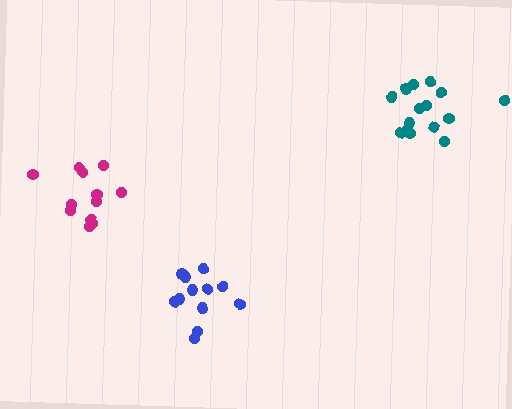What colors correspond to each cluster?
The clusters are colored: magenta, blue, teal.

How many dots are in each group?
Group 1: 12 dots, Group 2: 12 dots, Group 3: 15 dots (39 total).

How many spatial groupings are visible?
There are 3 spatial groupings.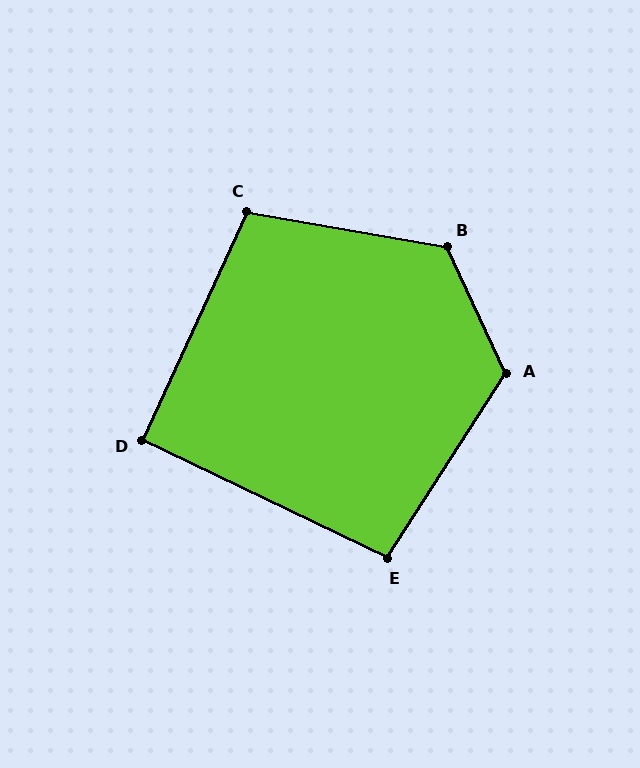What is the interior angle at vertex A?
Approximately 122 degrees (obtuse).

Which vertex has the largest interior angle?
B, at approximately 125 degrees.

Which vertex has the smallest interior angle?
D, at approximately 91 degrees.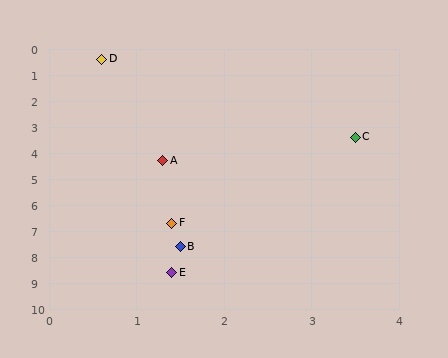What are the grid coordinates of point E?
Point E is at approximately (1.4, 8.6).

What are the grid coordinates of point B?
Point B is at approximately (1.5, 7.6).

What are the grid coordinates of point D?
Point D is at approximately (0.6, 0.4).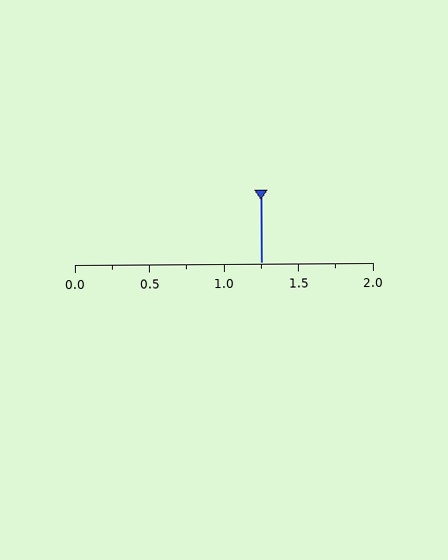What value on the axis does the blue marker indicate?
The marker indicates approximately 1.25.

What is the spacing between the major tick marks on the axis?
The major ticks are spaced 0.5 apart.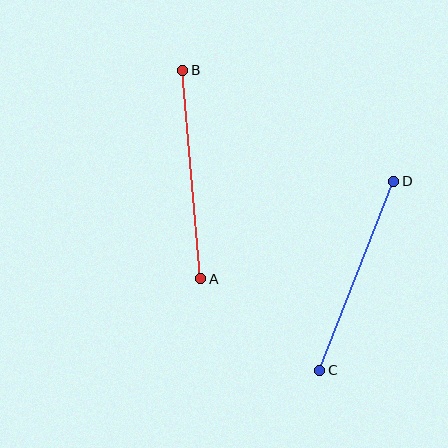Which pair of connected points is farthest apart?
Points A and B are farthest apart.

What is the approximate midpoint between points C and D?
The midpoint is at approximately (357, 276) pixels.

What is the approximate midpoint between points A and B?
The midpoint is at approximately (192, 175) pixels.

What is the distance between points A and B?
The distance is approximately 209 pixels.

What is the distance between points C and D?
The distance is approximately 203 pixels.